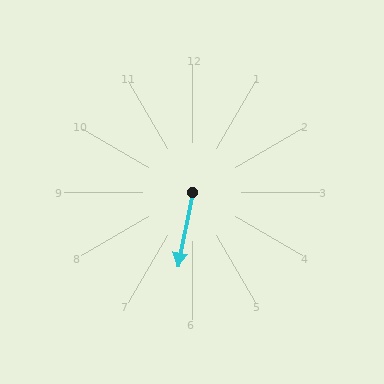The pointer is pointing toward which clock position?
Roughly 6 o'clock.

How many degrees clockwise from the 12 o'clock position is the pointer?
Approximately 191 degrees.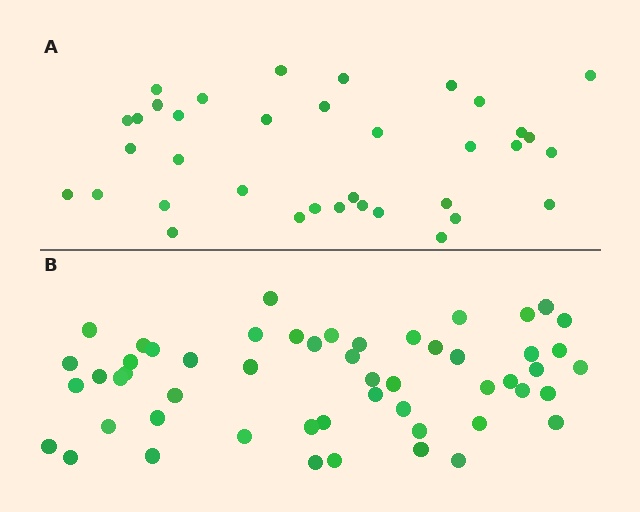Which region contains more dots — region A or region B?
Region B (the bottom region) has more dots.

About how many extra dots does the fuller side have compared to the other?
Region B has approximately 15 more dots than region A.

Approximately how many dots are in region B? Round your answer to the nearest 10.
About 50 dots. (The exact count is 53, which rounds to 50.)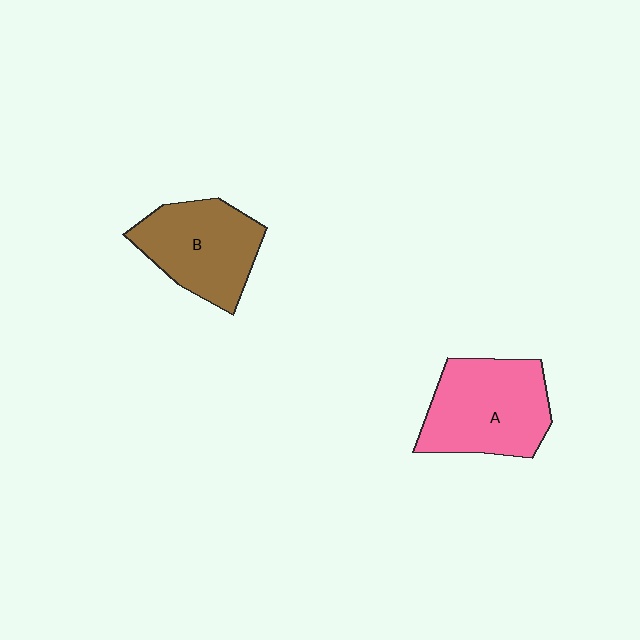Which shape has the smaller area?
Shape B (brown).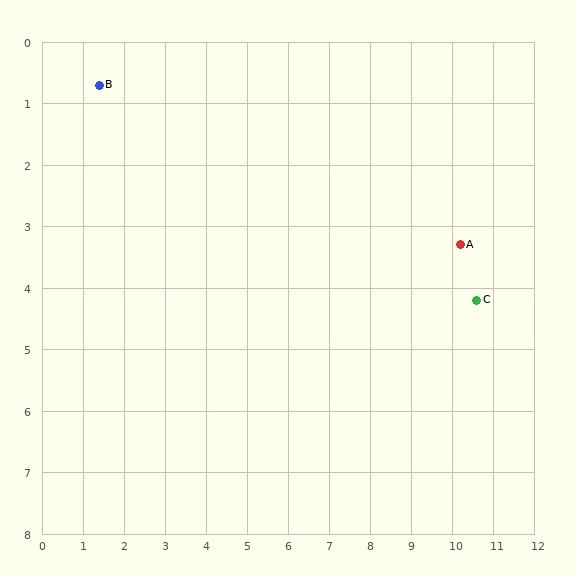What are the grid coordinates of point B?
Point B is at approximately (1.4, 0.7).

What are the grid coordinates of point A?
Point A is at approximately (10.2, 3.3).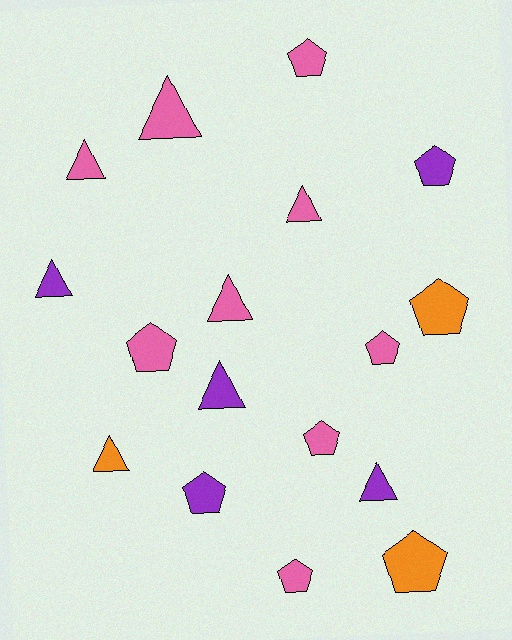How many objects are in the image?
There are 17 objects.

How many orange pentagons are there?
There are 2 orange pentagons.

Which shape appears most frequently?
Pentagon, with 9 objects.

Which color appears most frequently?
Pink, with 9 objects.